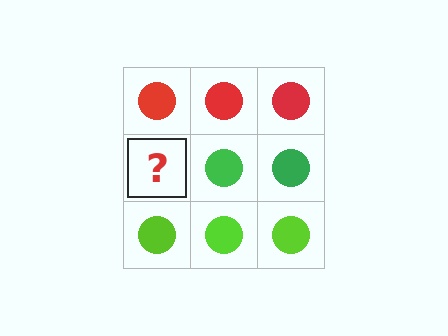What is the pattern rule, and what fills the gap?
The rule is that each row has a consistent color. The gap should be filled with a green circle.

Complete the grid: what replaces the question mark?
The question mark should be replaced with a green circle.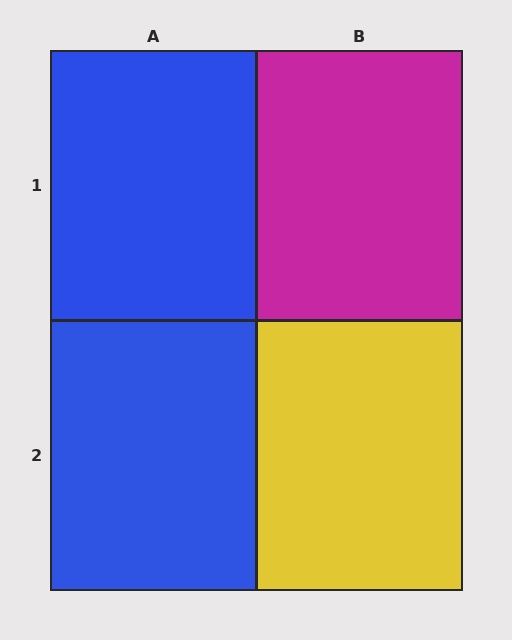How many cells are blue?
2 cells are blue.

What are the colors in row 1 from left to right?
Blue, magenta.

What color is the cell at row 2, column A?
Blue.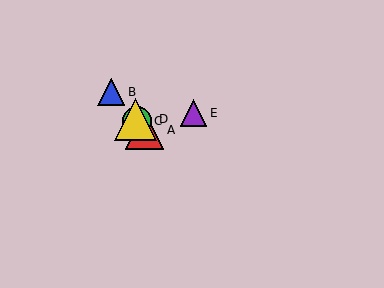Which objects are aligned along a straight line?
Objects A, B, C, D are aligned along a straight line.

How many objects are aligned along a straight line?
4 objects (A, B, C, D) are aligned along a straight line.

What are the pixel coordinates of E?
Object E is at (194, 113).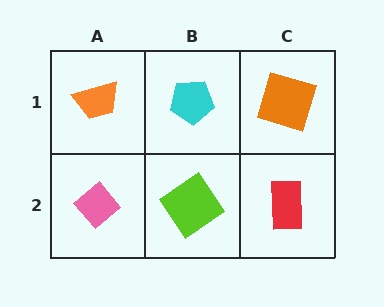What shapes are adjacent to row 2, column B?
A cyan pentagon (row 1, column B), a pink diamond (row 2, column A), a red rectangle (row 2, column C).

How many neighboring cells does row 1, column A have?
2.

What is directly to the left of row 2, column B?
A pink diamond.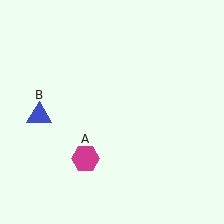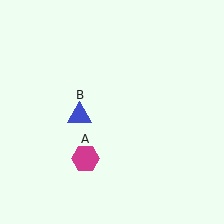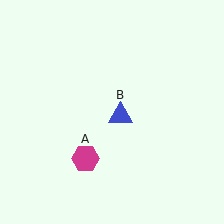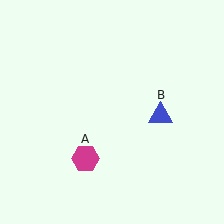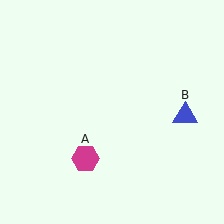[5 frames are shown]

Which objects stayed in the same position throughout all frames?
Magenta hexagon (object A) remained stationary.